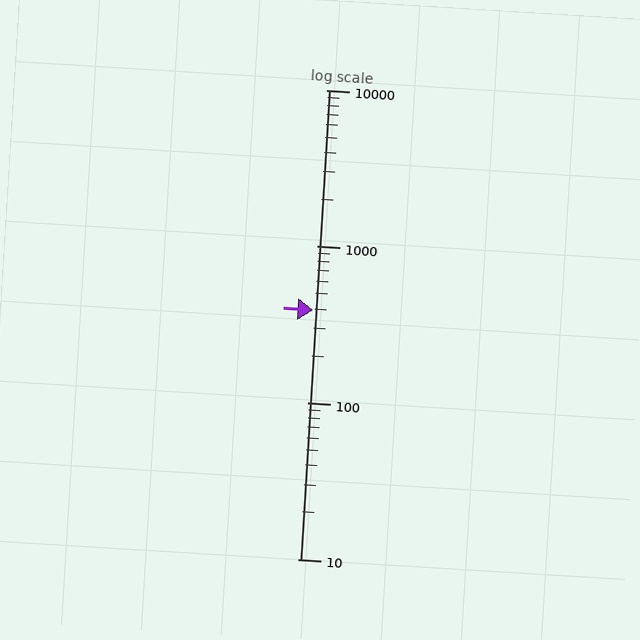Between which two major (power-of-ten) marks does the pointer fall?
The pointer is between 100 and 1000.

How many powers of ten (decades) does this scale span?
The scale spans 3 decades, from 10 to 10000.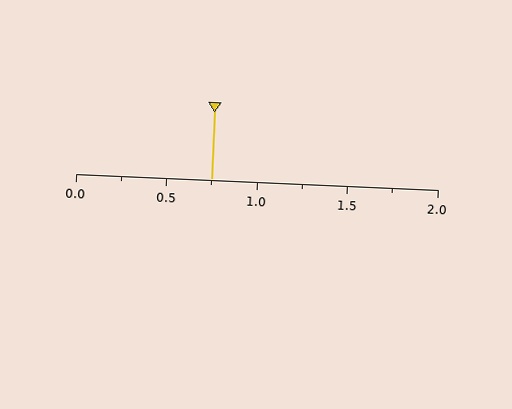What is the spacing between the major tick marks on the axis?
The major ticks are spaced 0.5 apart.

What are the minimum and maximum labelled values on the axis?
The axis runs from 0.0 to 2.0.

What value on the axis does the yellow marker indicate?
The marker indicates approximately 0.75.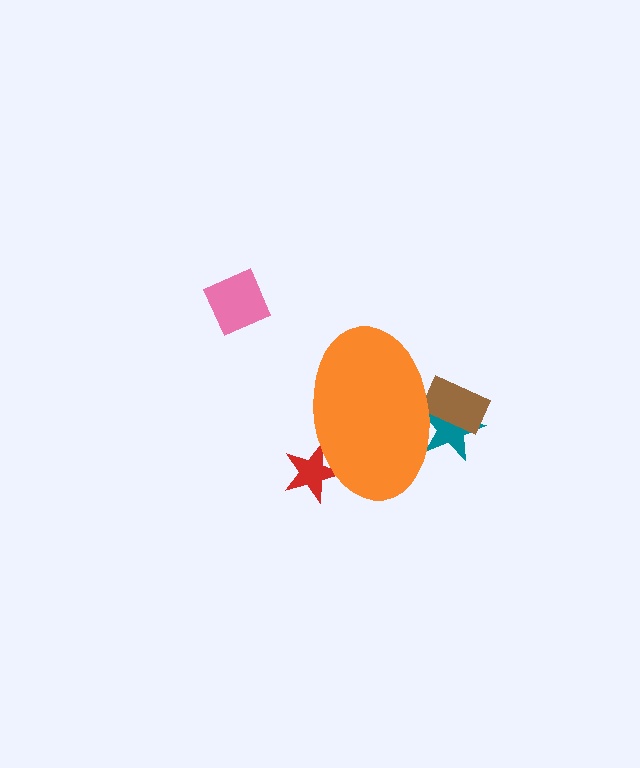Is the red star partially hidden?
Yes, the red star is partially hidden behind the orange ellipse.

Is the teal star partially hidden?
Yes, the teal star is partially hidden behind the orange ellipse.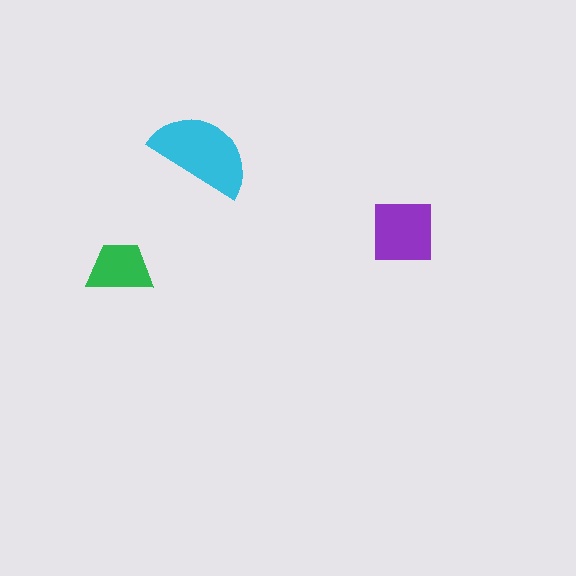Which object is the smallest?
The green trapezoid.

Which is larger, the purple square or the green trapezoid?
The purple square.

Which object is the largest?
The cyan semicircle.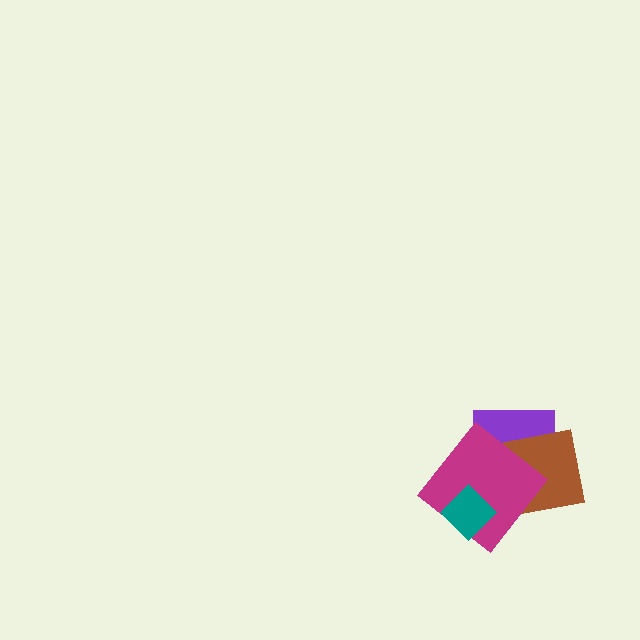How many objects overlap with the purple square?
2 objects overlap with the purple square.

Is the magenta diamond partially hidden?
Yes, it is partially covered by another shape.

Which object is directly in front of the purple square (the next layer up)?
The brown square is directly in front of the purple square.